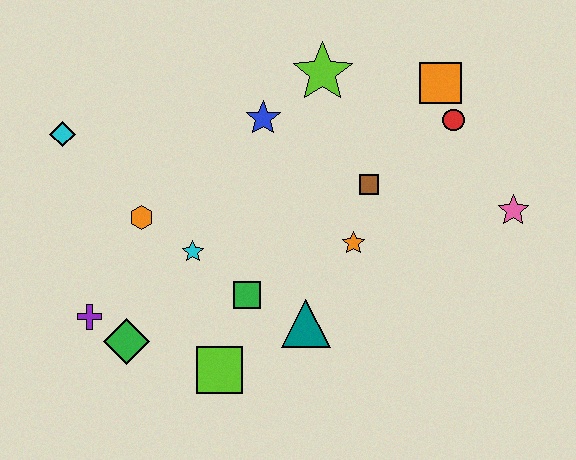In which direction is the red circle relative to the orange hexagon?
The red circle is to the right of the orange hexagon.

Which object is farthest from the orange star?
The cyan diamond is farthest from the orange star.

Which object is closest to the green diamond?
The purple cross is closest to the green diamond.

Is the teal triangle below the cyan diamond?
Yes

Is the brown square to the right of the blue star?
Yes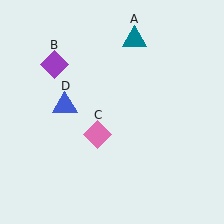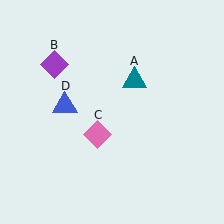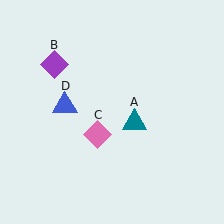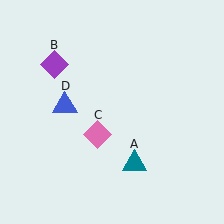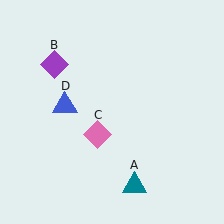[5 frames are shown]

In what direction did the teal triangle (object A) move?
The teal triangle (object A) moved down.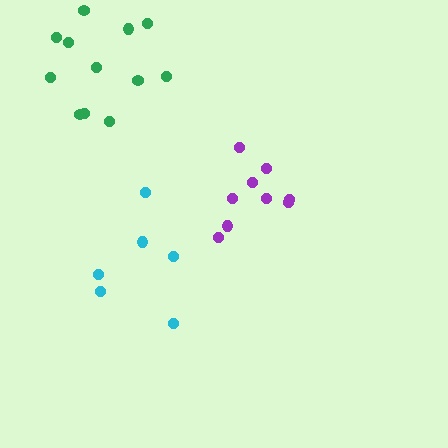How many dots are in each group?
Group 1: 12 dots, Group 2: 6 dots, Group 3: 9 dots (27 total).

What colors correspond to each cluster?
The clusters are colored: green, cyan, purple.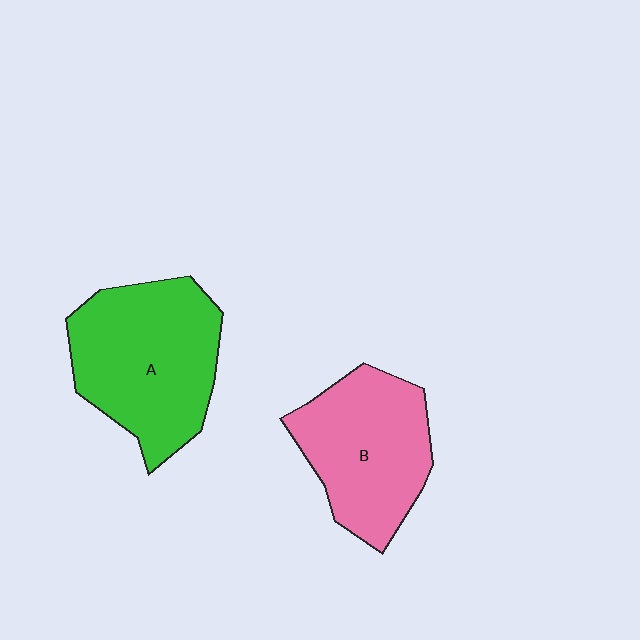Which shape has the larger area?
Shape A (green).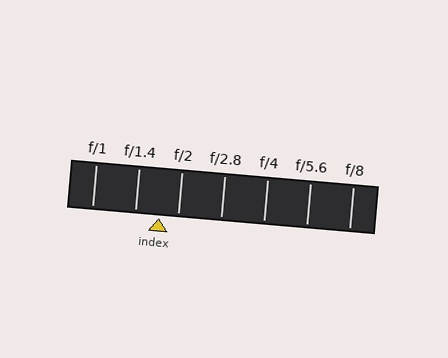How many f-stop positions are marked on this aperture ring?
There are 7 f-stop positions marked.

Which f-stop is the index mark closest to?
The index mark is closest to f/2.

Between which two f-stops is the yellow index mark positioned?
The index mark is between f/1.4 and f/2.